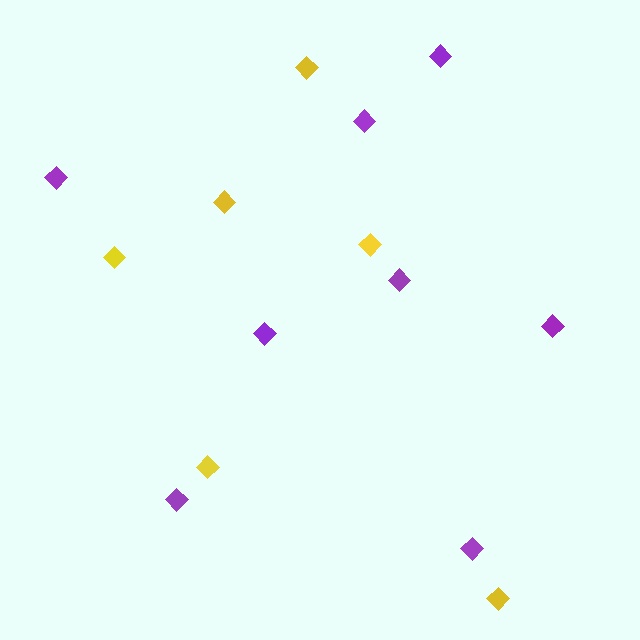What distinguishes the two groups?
There are 2 groups: one group of yellow diamonds (6) and one group of purple diamonds (8).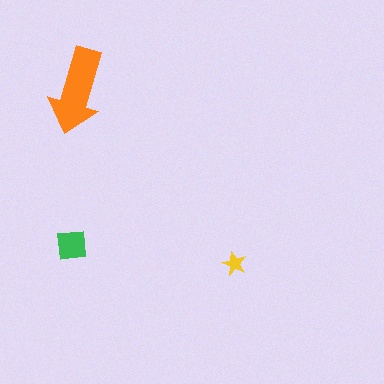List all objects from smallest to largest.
The yellow star, the green square, the orange arrow.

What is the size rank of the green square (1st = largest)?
2nd.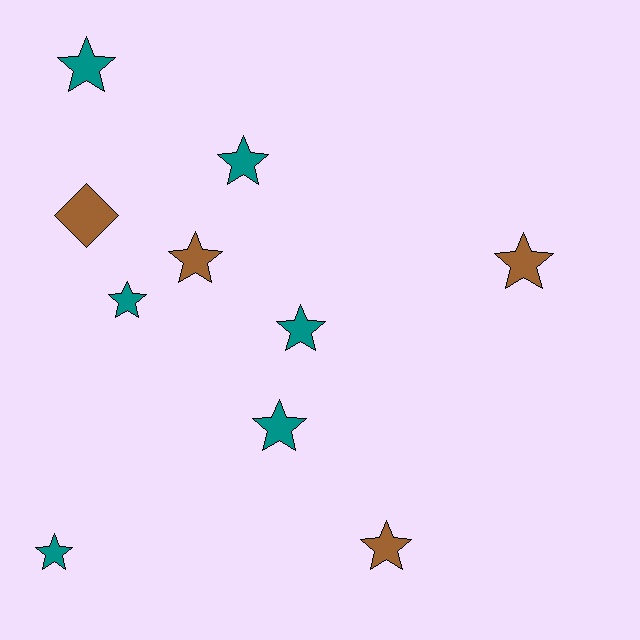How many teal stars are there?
There are 6 teal stars.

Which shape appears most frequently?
Star, with 9 objects.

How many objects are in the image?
There are 10 objects.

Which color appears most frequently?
Teal, with 6 objects.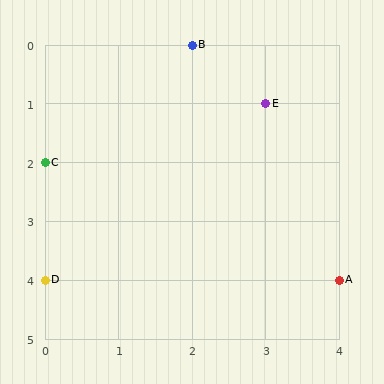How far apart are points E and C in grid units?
Points E and C are 3 columns and 1 row apart (about 3.2 grid units diagonally).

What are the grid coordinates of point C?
Point C is at grid coordinates (0, 2).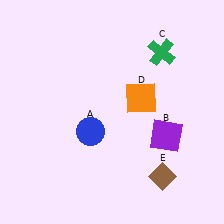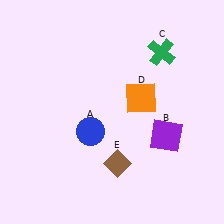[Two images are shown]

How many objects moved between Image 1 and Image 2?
1 object moved between the two images.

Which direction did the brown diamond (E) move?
The brown diamond (E) moved left.